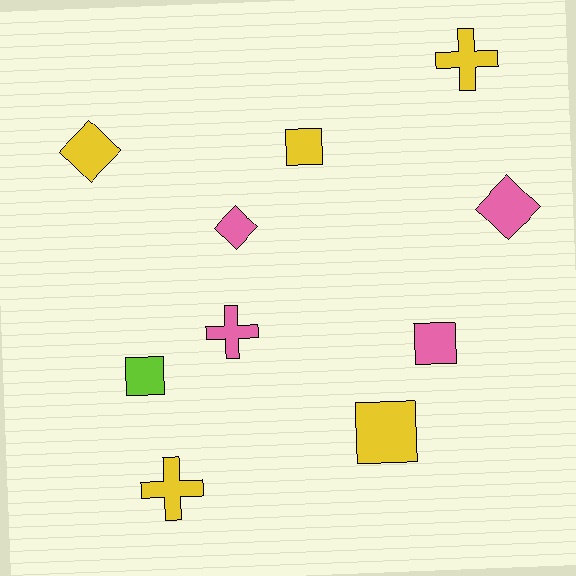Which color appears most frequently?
Yellow, with 5 objects.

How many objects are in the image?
There are 10 objects.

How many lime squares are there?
There is 1 lime square.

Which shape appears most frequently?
Square, with 4 objects.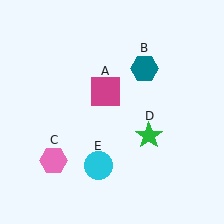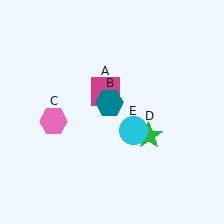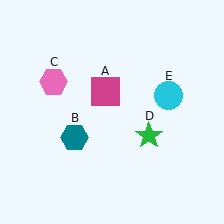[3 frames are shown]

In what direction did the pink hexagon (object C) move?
The pink hexagon (object C) moved up.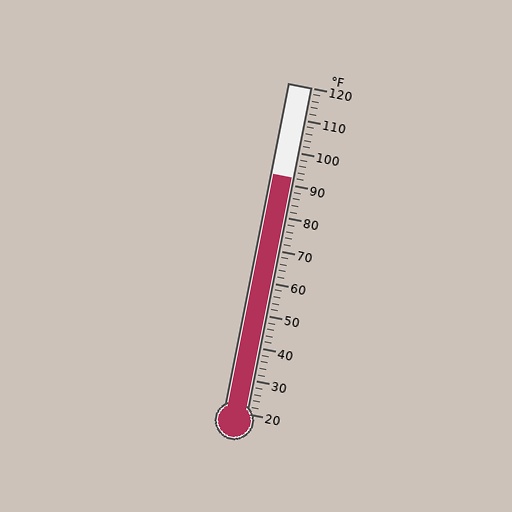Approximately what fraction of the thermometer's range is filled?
The thermometer is filled to approximately 70% of its range.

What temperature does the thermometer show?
The thermometer shows approximately 92°F.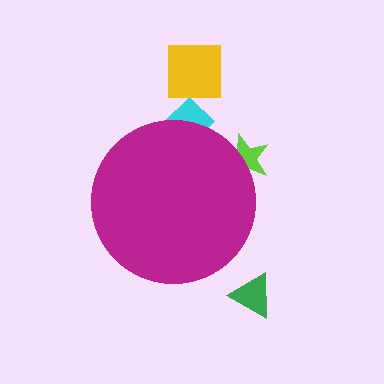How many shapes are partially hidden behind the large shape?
2 shapes are partially hidden.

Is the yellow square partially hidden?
No, the yellow square is fully visible.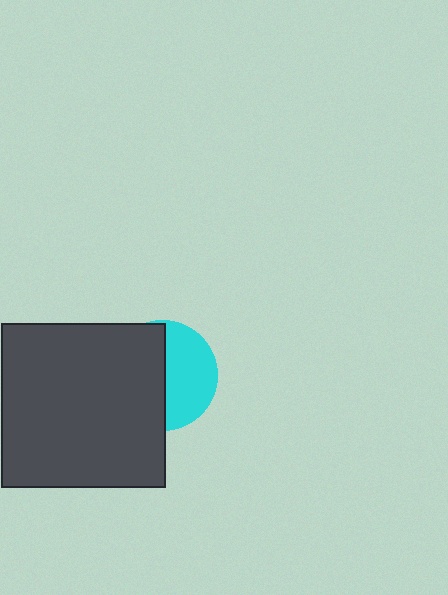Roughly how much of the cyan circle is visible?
About half of it is visible (roughly 47%).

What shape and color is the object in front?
The object in front is a dark gray square.